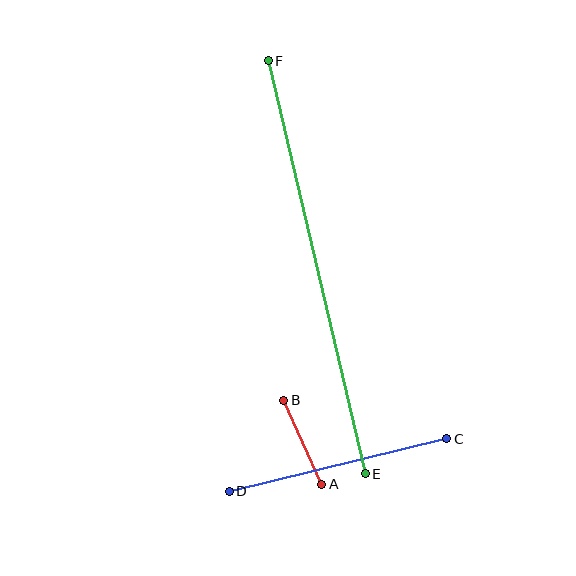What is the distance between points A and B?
The distance is approximately 92 pixels.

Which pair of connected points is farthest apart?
Points E and F are farthest apart.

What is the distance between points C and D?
The distance is approximately 224 pixels.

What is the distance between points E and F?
The distance is approximately 424 pixels.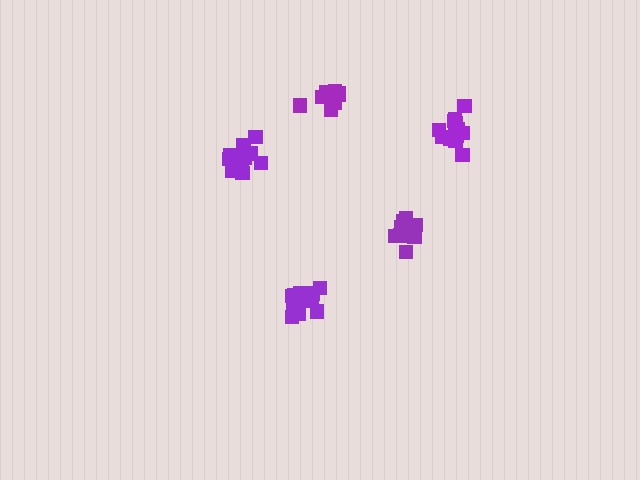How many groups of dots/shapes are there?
There are 5 groups.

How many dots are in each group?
Group 1: 11 dots, Group 2: 8 dots, Group 3: 14 dots, Group 4: 9 dots, Group 5: 11 dots (53 total).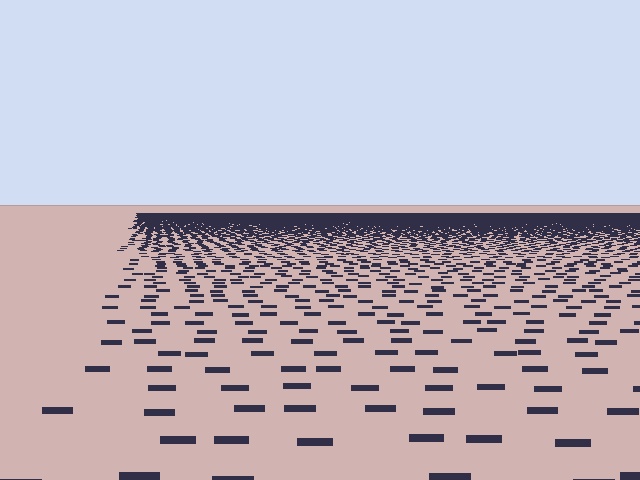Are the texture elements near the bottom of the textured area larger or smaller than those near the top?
Larger. Near the bottom, elements are closer to the viewer and appear at a bigger on-screen size.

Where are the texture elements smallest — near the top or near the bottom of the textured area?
Near the top.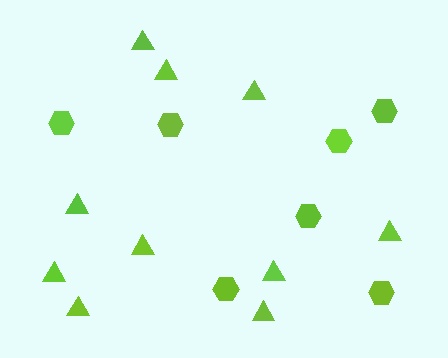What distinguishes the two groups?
There are 2 groups: one group of triangles (10) and one group of hexagons (7).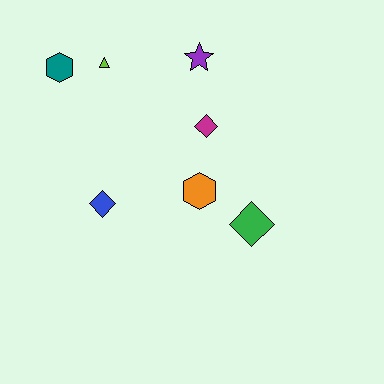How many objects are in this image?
There are 7 objects.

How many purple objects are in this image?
There is 1 purple object.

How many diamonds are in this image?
There are 3 diamonds.